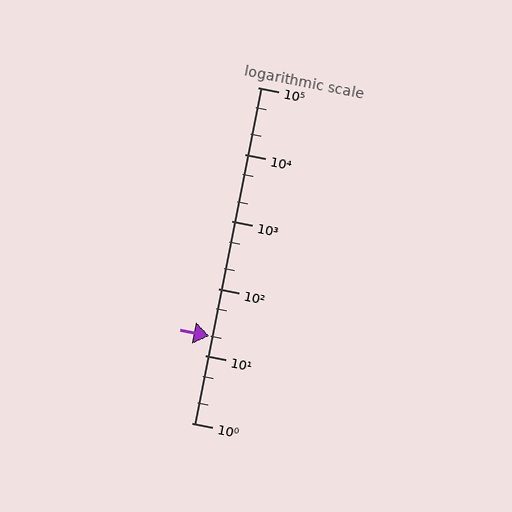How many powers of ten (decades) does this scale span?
The scale spans 5 decades, from 1 to 100000.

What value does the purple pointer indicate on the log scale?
The pointer indicates approximately 20.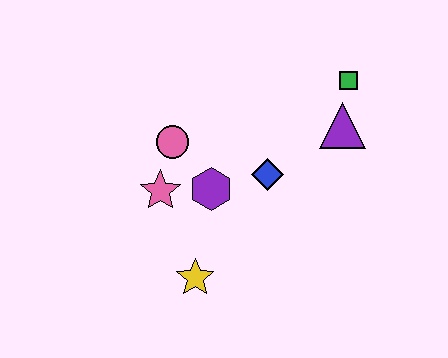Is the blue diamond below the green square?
Yes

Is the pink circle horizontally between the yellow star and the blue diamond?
No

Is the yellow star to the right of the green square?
No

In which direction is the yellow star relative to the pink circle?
The yellow star is below the pink circle.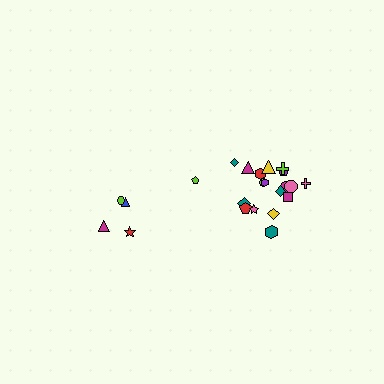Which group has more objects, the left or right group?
The right group.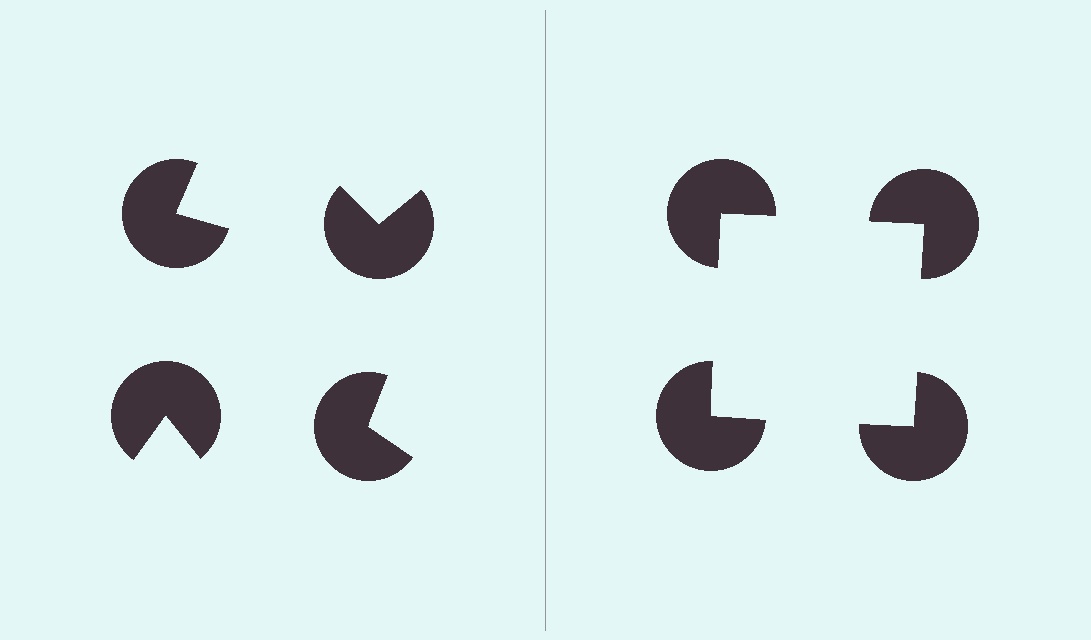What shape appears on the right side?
An illusory square.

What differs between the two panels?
The pac-man discs are positioned identically on both sides; only the wedge orientations differ. On the right they align to a square; on the left they are misaligned.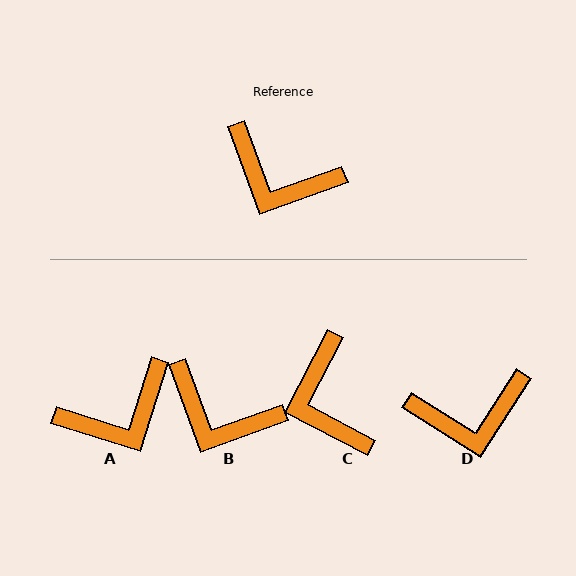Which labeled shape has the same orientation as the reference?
B.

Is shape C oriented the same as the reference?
No, it is off by about 48 degrees.